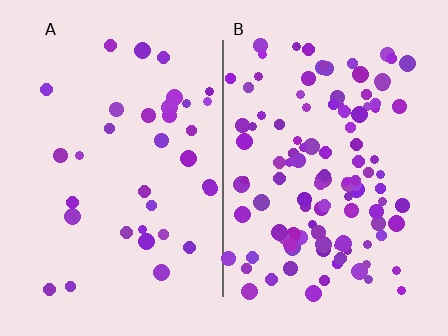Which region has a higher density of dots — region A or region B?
B (the right).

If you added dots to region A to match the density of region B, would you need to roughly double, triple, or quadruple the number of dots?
Approximately triple.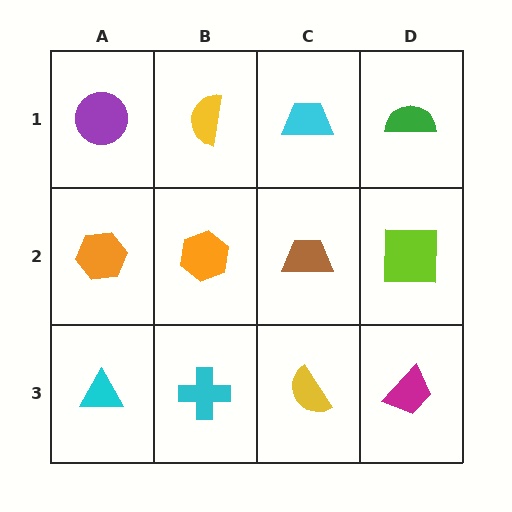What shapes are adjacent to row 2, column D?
A green semicircle (row 1, column D), a magenta trapezoid (row 3, column D), a brown trapezoid (row 2, column C).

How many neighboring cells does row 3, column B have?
3.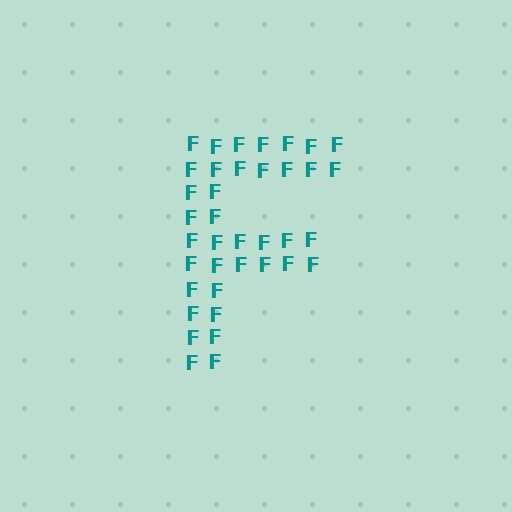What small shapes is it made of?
It is made of small letter F's.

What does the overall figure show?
The overall figure shows the letter F.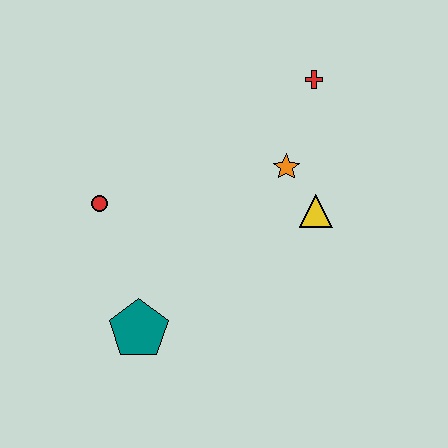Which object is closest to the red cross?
The orange star is closest to the red cross.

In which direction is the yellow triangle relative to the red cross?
The yellow triangle is below the red cross.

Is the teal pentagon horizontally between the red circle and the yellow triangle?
Yes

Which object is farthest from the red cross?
The teal pentagon is farthest from the red cross.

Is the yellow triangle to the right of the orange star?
Yes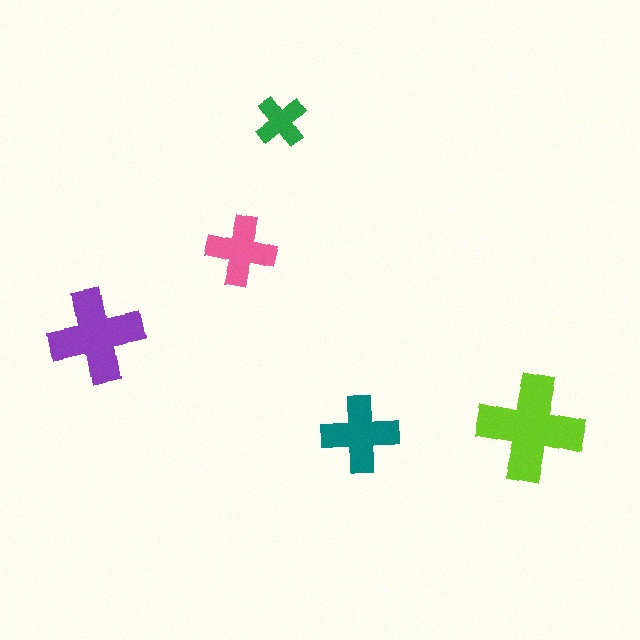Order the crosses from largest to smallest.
the lime one, the purple one, the teal one, the pink one, the green one.